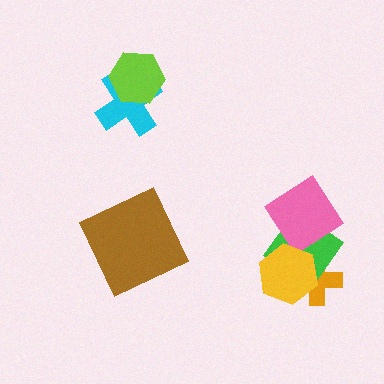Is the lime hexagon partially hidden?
No, no other shape covers it.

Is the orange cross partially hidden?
Yes, it is partially covered by another shape.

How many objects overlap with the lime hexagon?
1 object overlaps with the lime hexagon.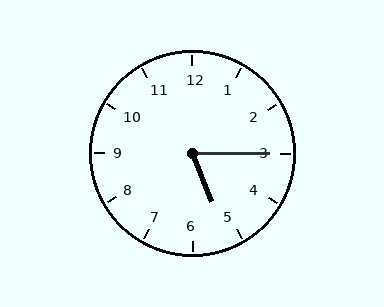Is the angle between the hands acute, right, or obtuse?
It is acute.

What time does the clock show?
5:15.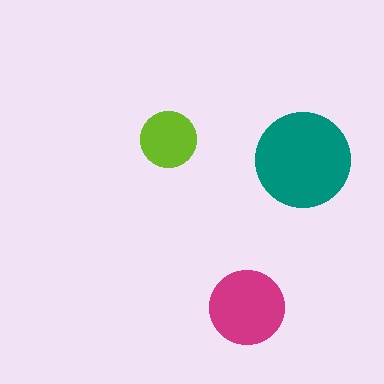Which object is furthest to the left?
The lime circle is leftmost.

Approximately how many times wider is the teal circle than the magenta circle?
About 1.5 times wider.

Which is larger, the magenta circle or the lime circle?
The magenta one.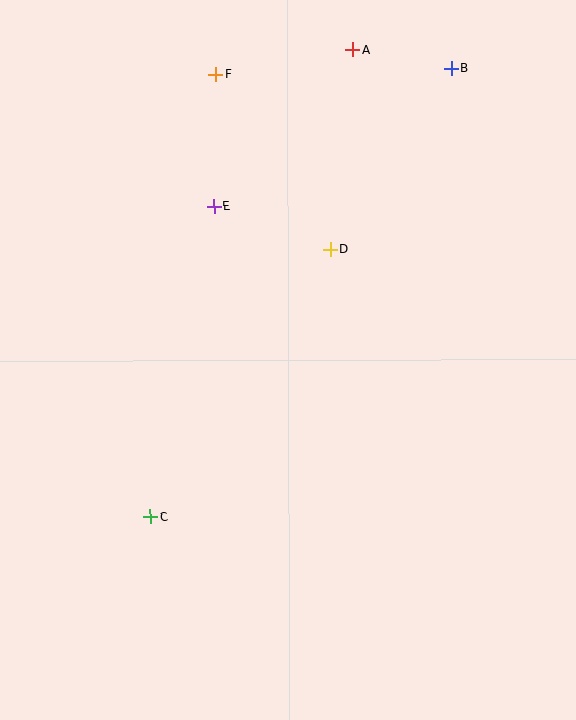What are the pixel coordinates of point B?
Point B is at (451, 69).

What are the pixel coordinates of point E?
Point E is at (214, 206).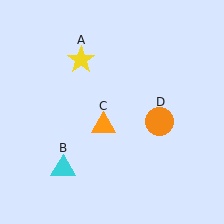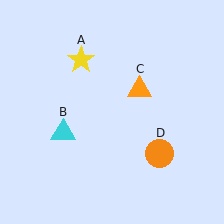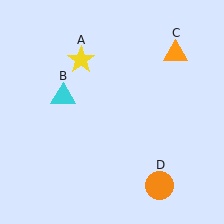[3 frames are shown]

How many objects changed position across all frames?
3 objects changed position: cyan triangle (object B), orange triangle (object C), orange circle (object D).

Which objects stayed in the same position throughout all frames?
Yellow star (object A) remained stationary.